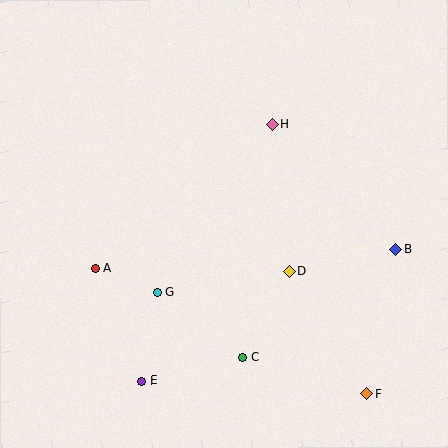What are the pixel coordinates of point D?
Point D is at (290, 271).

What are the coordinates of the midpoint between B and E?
The midpoint between B and E is at (269, 315).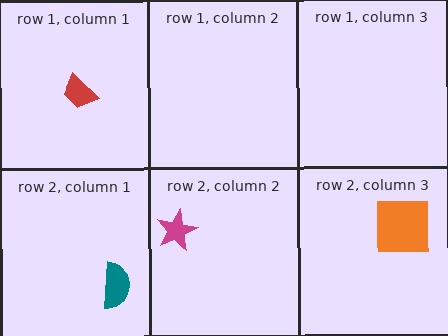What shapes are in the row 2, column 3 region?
The orange square.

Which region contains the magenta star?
The row 2, column 2 region.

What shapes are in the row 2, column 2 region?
The magenta star.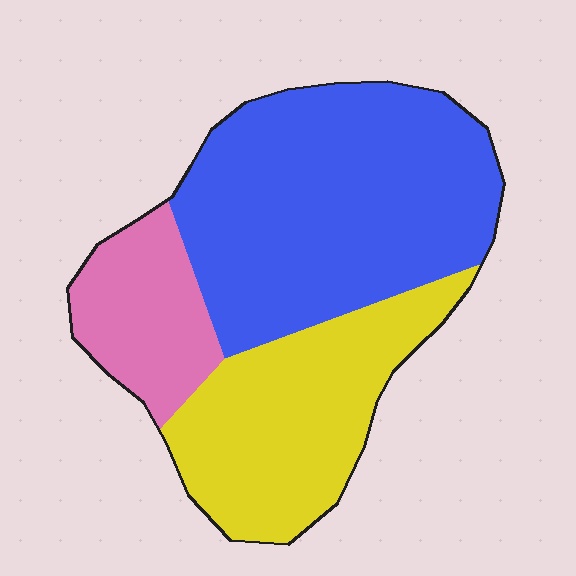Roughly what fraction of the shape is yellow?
Yellow covers roughly 30% of the shape.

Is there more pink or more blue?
Blue.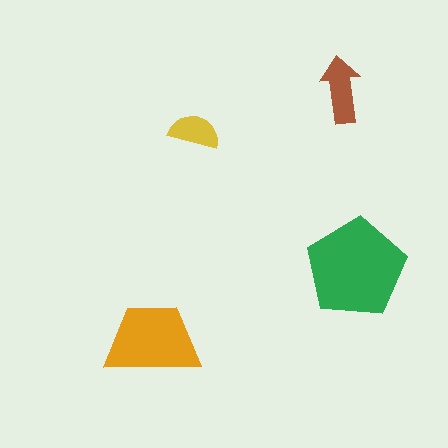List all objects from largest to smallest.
The green pentagon, the orange trapezoid, the brown arrow, the yellow semicircle.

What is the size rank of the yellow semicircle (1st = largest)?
4th.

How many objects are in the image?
There are 4 objects in the image.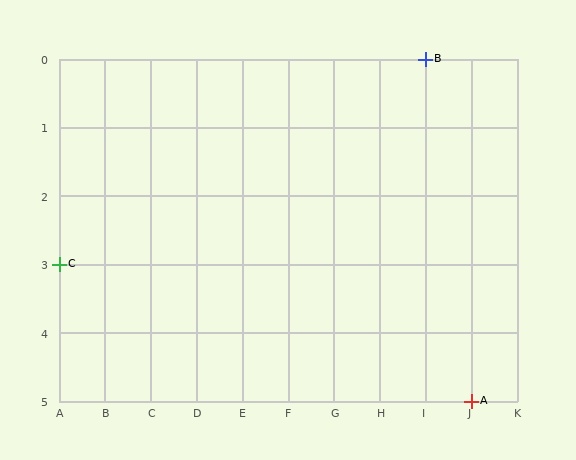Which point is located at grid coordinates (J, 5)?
Point A is at (J, 5).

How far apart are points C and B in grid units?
Points C and B are 8 columns and 3 rows apart (about 8.5 grid units diagonally).